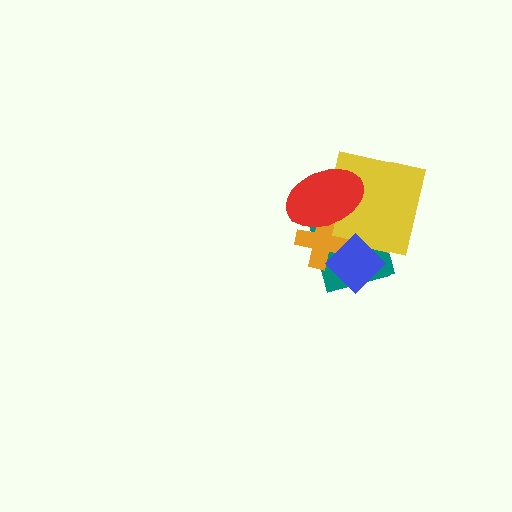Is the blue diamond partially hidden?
No, no other shape covers it.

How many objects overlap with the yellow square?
4 objects overlap with the yellow square.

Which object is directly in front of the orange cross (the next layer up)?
The blue diamond is directly in front of the orange cross.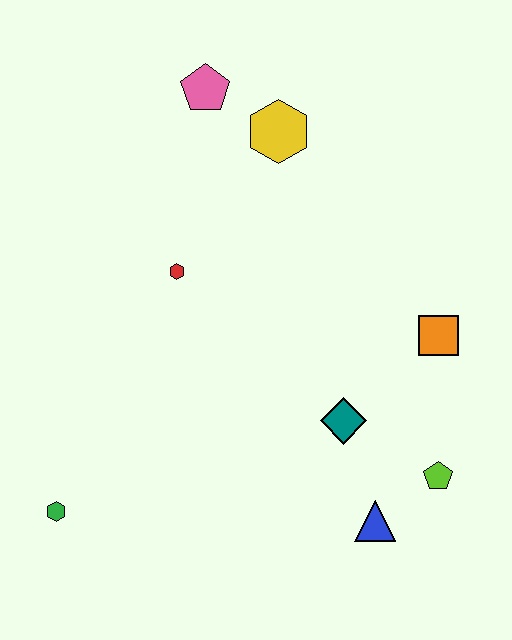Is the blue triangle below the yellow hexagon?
Yes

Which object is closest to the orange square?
The teal diamond is closest to the orange square.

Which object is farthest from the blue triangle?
The pink pentagon is farthest from the blue triangle.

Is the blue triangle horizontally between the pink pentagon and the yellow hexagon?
No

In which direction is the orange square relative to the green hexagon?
The orange square is to the right of the green hexagon.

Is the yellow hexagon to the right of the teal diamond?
No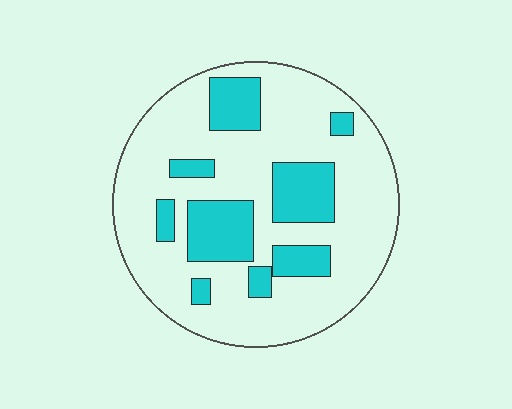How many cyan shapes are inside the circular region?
9.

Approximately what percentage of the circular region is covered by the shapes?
Approximately 25%.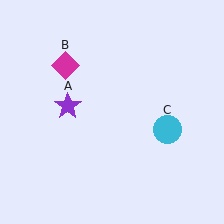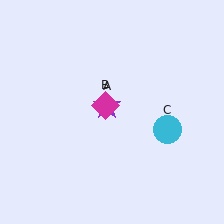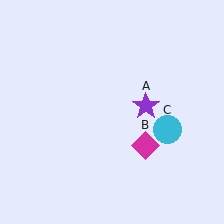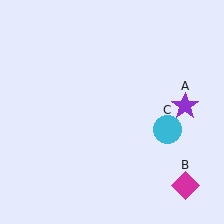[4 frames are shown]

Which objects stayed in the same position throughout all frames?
Cyan circle (object C) remained stationary.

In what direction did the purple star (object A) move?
The purple star (object A) moved right.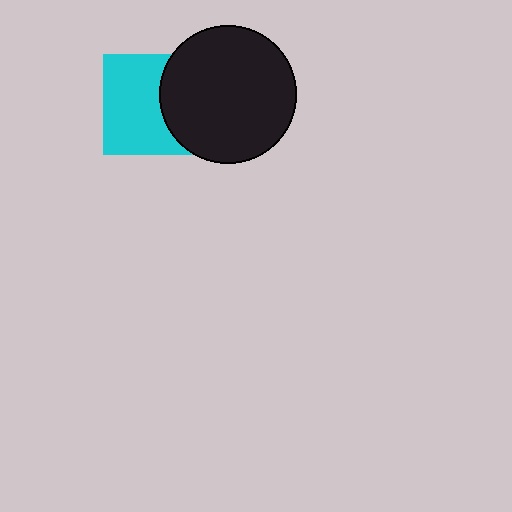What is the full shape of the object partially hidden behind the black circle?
The partially hidden object is a cyan square.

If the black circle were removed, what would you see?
You would see the complete cyan square.